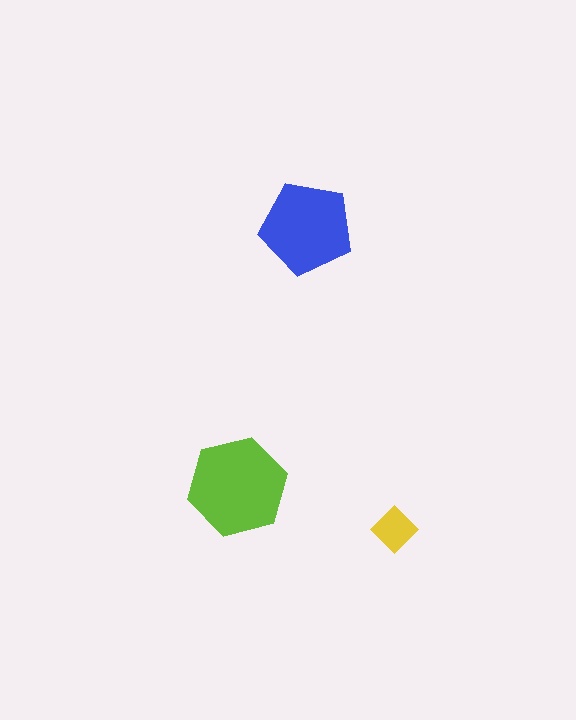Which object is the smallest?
The yellow diamond.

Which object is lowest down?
The yellow diamond is bottommost.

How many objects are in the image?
There are 3 objects in the image.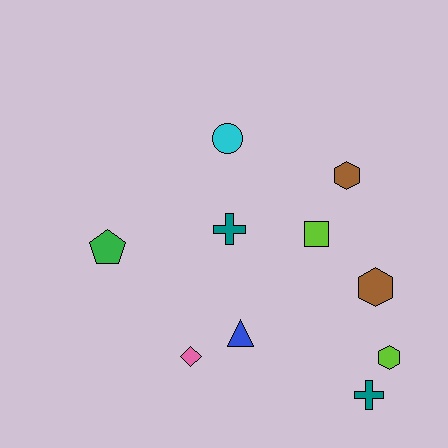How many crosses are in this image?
There are 2 crosses.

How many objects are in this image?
There are 10 objects.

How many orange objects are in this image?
There are no orange objects.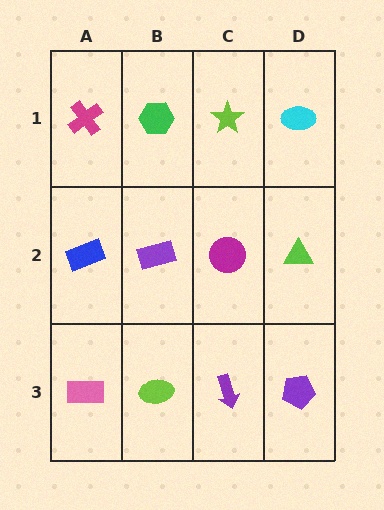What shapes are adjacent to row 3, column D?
A lime triangle (row 2, column D), a purple arrow (row 3, column C).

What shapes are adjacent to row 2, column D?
A cyan ellipse (row 1, column D), a purple pentagon (row 3, column D), a magenta circle (row 2, column C).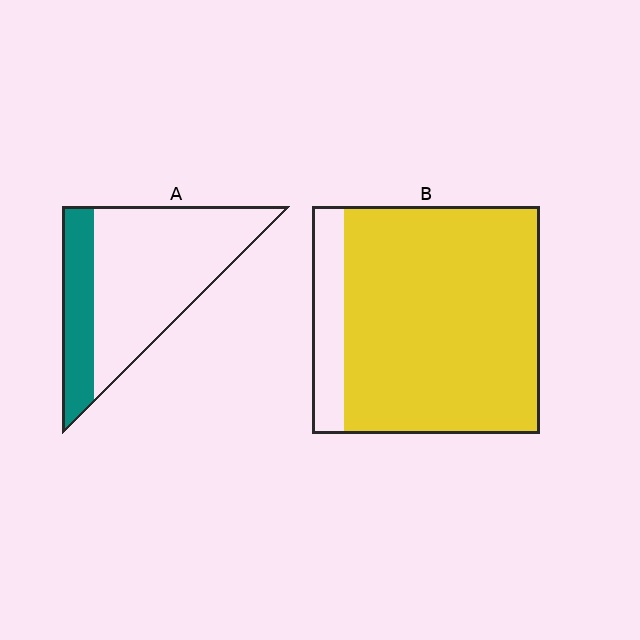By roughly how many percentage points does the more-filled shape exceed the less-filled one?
By roughly 60 percentage points (B over A).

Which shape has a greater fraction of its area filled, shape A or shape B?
Shape B.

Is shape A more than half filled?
No.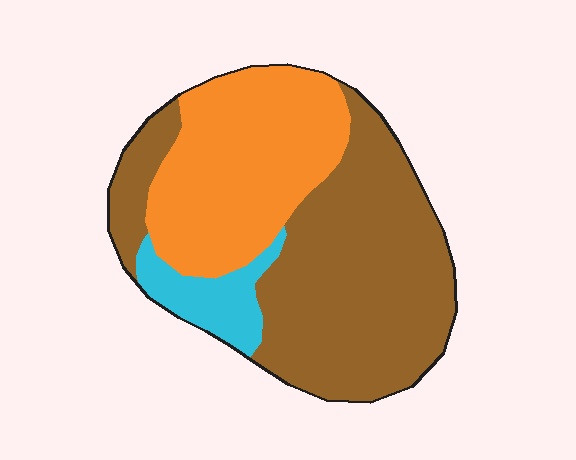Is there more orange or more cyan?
Orange.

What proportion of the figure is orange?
Orange takes up between a quarter and a half of the figure.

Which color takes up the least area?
Cyan, at roughly 10%.